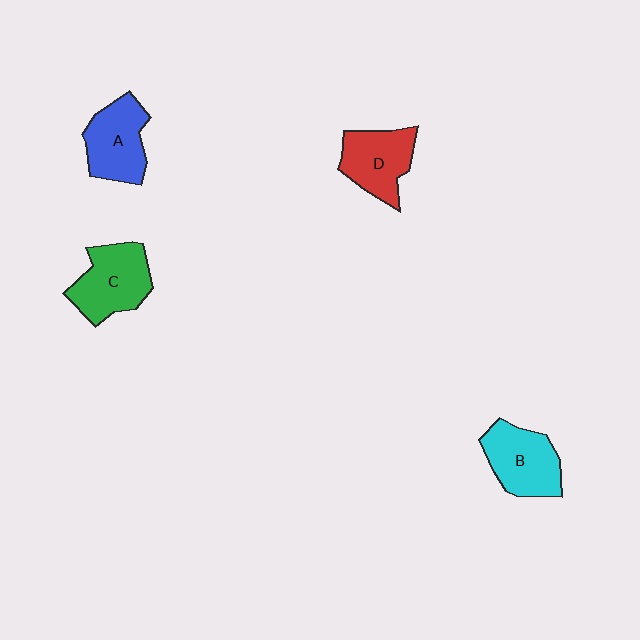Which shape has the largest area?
Shape C (green).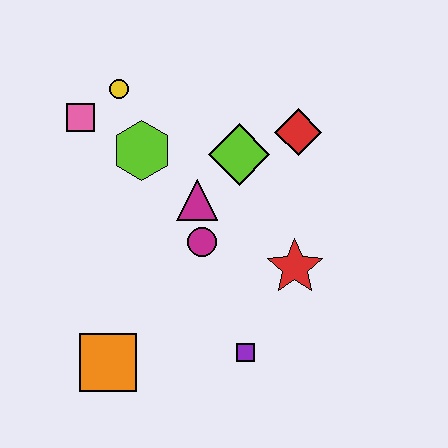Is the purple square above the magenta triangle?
No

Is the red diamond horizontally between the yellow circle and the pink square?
No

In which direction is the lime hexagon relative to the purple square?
The lime hexagon is above the purple square.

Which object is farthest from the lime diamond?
The orange square is farthest from the lime diamond.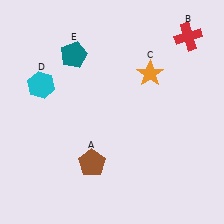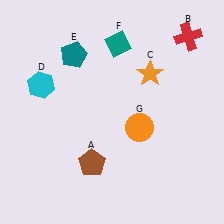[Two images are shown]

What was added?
A teal diamond (F), an orange circle (G) were added in Image 2.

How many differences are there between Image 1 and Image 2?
There are 2 differences between the two images.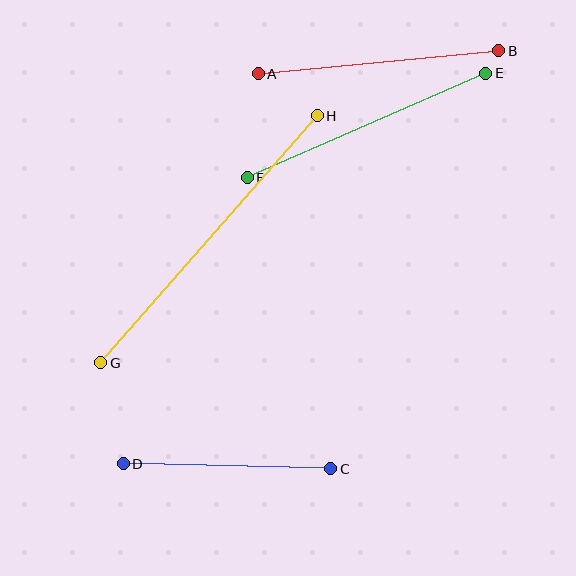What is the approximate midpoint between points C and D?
The midpoint is at approximately (227, 466) pixels.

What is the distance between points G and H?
The distance is approximately 329 pixels.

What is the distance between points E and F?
The distance is approximately 261 pixels.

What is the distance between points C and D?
The distance is approximately 207 pixels.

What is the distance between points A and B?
The distance is approximately 242 pixels.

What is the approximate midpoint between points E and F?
The midpoint is at approximately (367, 125) pixels.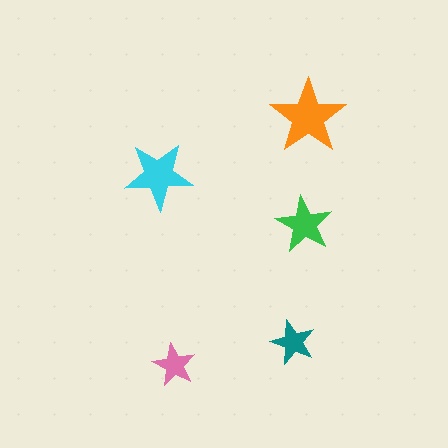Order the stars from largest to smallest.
the orange one, the cyan one, the green one, the teal one, the pink one.